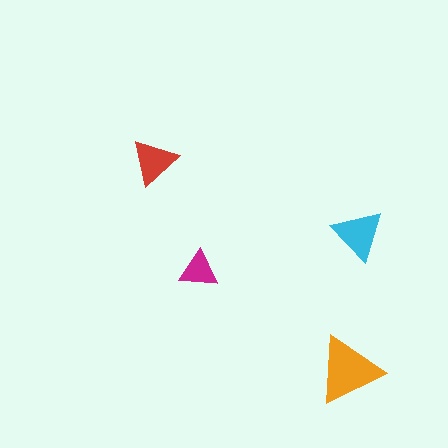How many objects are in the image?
There are 4 objects in the image.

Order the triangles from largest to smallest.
the orange one, the cyan one, the red one, the magenta one.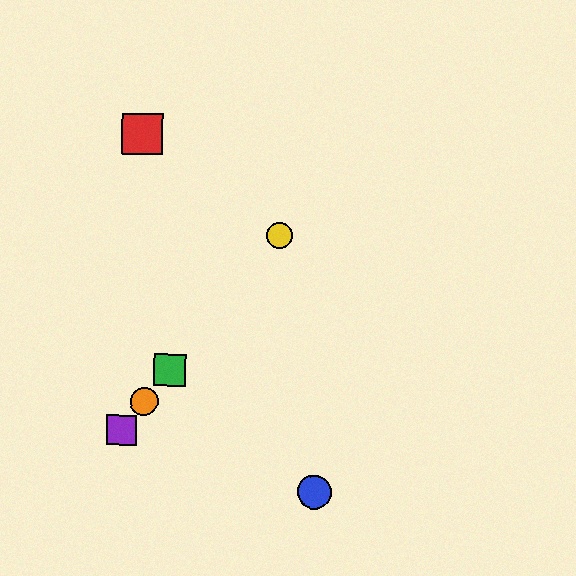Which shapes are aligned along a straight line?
The green square, the yellow circle, the purple square, the orange circle are aligned along a straight line.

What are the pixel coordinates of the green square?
The green square is at (170, 370).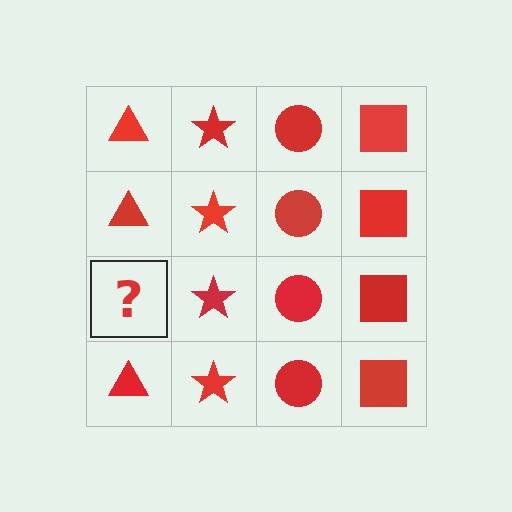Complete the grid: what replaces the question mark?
The question mark should be replaced with a red triangle.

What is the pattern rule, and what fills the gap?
The rule is that each column has a consistent shape. The gap should be filled with a red triangle.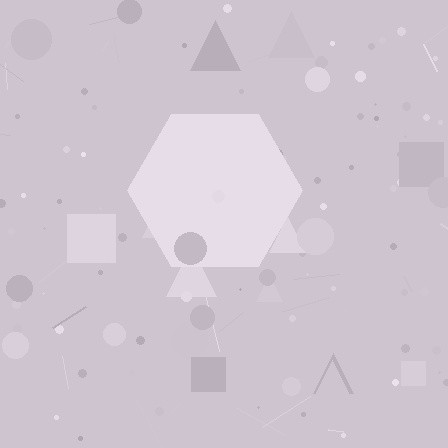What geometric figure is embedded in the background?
A hexagon is embedded in the background.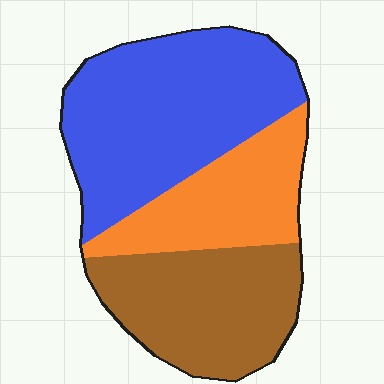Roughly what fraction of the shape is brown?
Brown takes up about one third (1/3) of the shape.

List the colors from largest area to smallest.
From largest to smallest: blue, brown, orange.